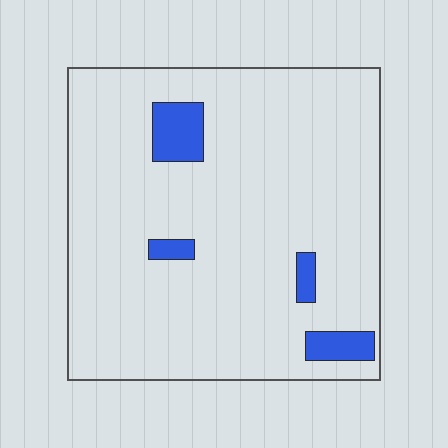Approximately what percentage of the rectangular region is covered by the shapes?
Approximately 5%.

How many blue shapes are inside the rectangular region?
4.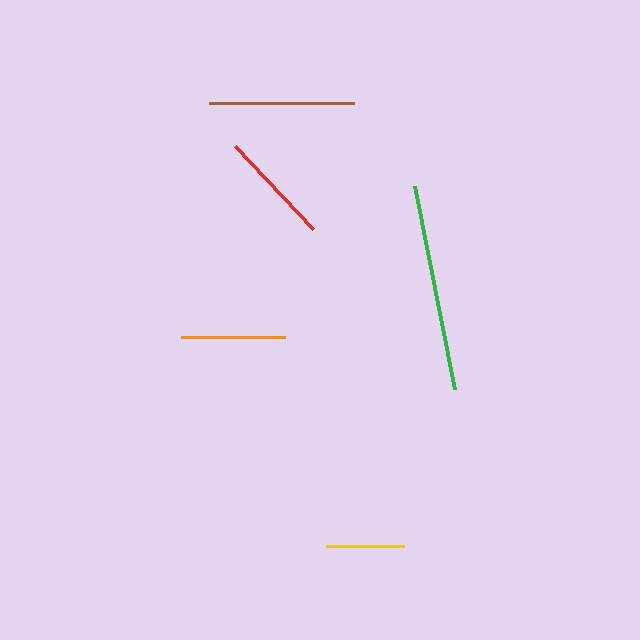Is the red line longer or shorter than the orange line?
The red line is longer than the orange line.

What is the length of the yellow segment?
The yellow segment is approximately 78 pixels long.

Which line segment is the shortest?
The yellow line is the shortest at approximately 78 pixels.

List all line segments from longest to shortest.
From longest to shortest: green, brown, red, orange, yellow.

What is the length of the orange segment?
The orange segment is approximately 104 pixels long.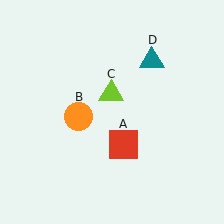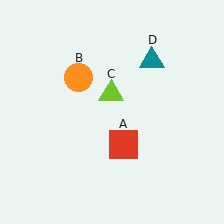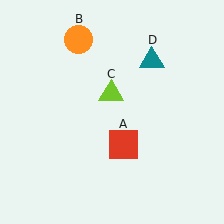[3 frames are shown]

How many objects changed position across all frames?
1 object changed position: orange circle (object B).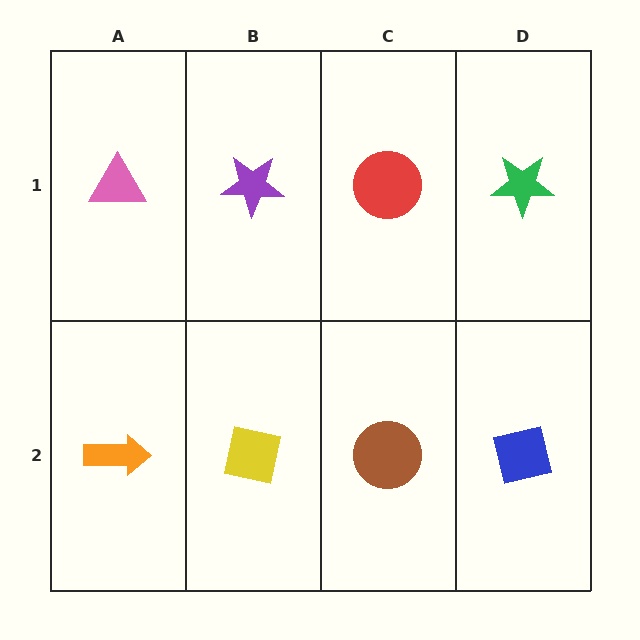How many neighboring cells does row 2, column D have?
2.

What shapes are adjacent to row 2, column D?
A green star (row 1, column D), a brown circle (row 2, column C).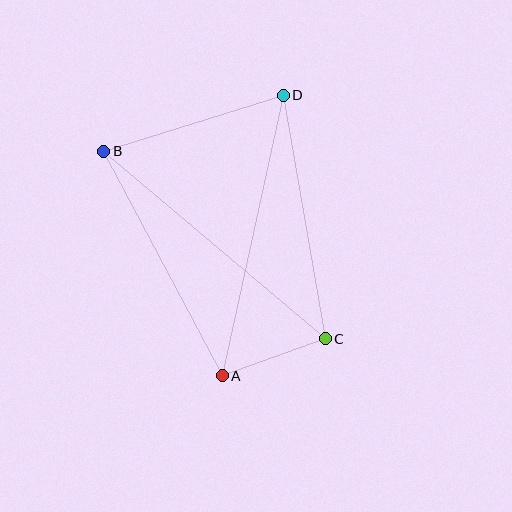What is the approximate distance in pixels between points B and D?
The distance between B and D is approximately 188 pixels.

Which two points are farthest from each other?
Points B and C are farthest from each other.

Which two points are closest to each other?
Points A and C are closest to each other.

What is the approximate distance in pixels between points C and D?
The distance between C and D is approximately 247 pixels.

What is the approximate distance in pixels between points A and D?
The distance between A and D is approximately 287 pixels.